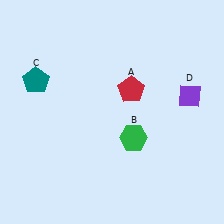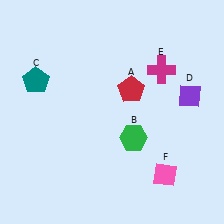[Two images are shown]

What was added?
A magenta cross (E), a pink diamond (F) were added in Image 2.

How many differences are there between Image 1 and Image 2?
There are 2 differences between the two images.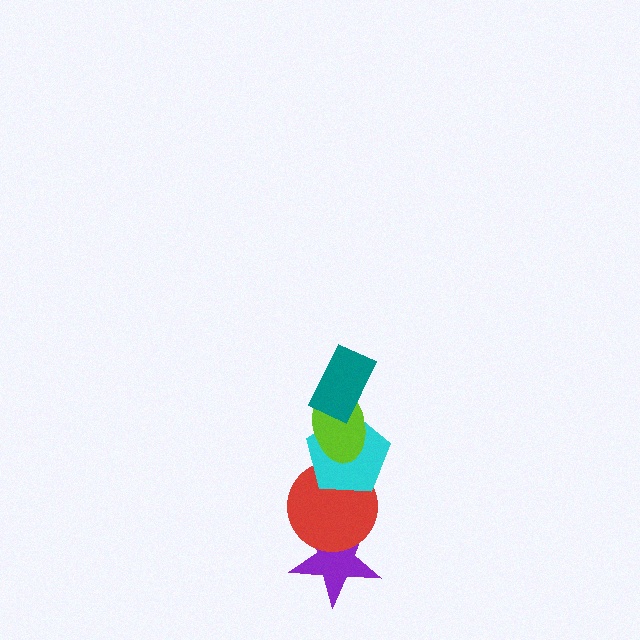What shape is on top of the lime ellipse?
The teal rectangle is on top of the lime ellipse.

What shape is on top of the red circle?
The cyan pentagon is on top of the red circle.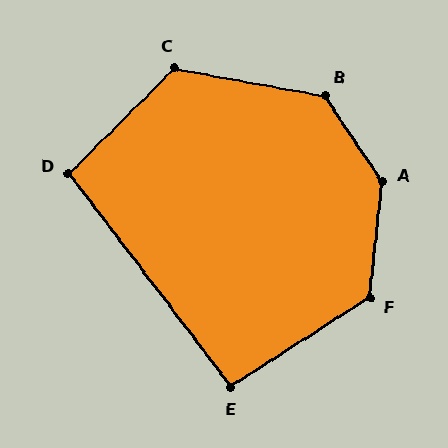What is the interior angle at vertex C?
Approximately 125 degrees (obtuse).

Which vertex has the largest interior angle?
A, at approximately 141 degrees.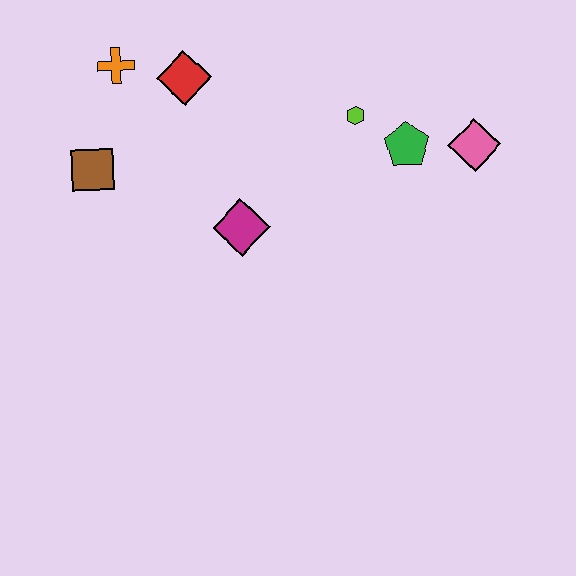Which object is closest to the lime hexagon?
The green pentagon is closest to the lime hexagon.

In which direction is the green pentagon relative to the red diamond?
The green pentagon is to the right of the red diamond.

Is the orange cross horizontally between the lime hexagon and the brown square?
Yes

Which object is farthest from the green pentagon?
The brown square is farthest from the green pentagon.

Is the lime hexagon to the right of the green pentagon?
No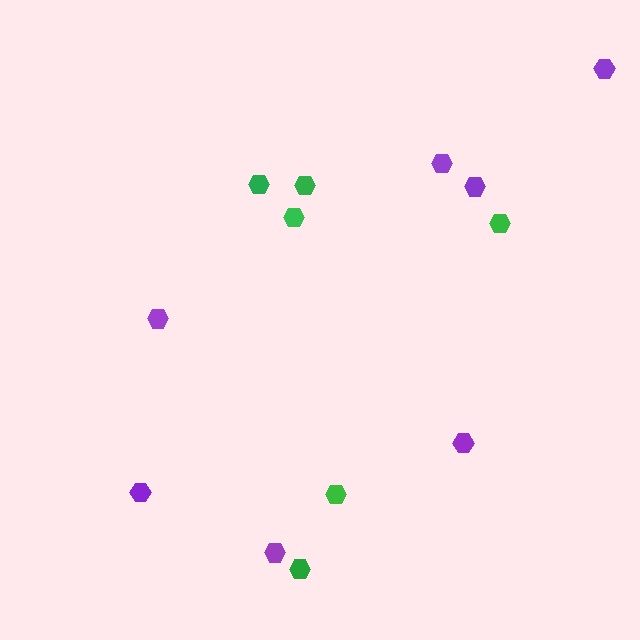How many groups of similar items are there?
There are 2 groups: one group of green hexagons (6) and one group of purple hexagons (7).